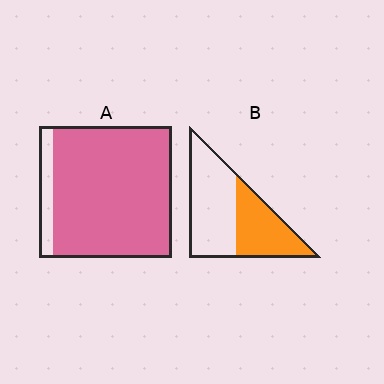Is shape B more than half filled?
No.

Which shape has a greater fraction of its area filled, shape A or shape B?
Shape A.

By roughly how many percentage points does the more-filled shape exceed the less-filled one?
By roughly 50 percentage points (A over B).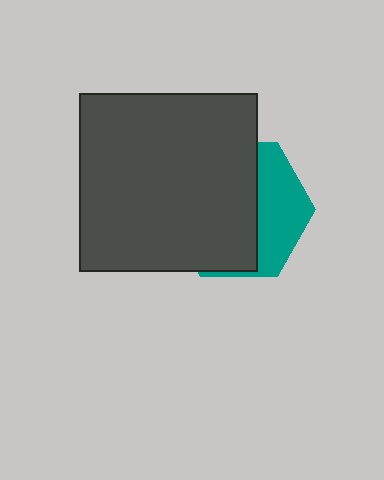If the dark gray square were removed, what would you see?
You would see the complete teal hexagon.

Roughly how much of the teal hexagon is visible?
A small part of it is visible (roughly 36%).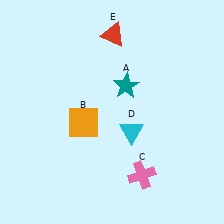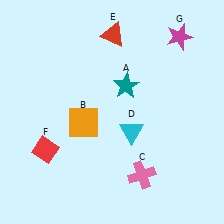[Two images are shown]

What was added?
A red diamond (F), a magenta star (G) were added in Image 2.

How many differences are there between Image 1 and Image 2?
There are 2 differences between the two images.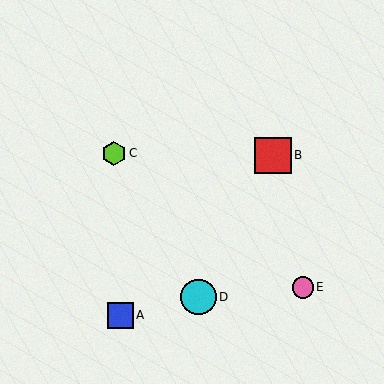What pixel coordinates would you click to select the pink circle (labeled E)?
Click at (303, 288) to select the pink circle E.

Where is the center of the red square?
The center of the red square is at (273, 155).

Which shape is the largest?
The red square (labeled B) is the largest.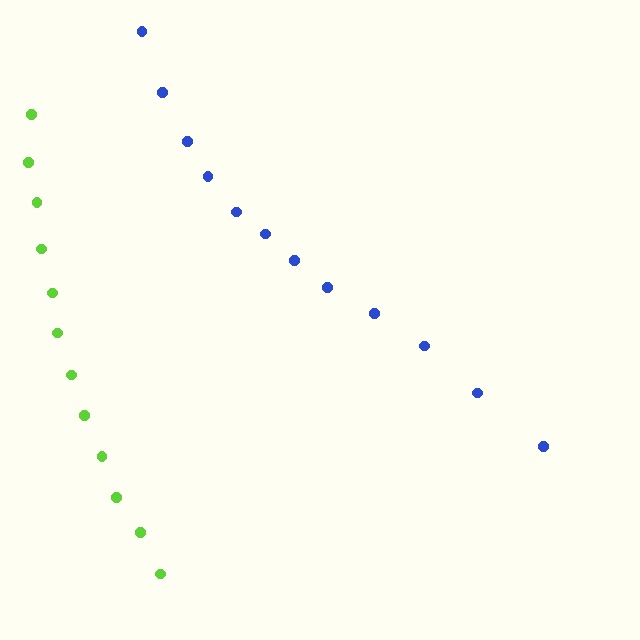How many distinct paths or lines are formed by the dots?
There are 2 distinct paths.